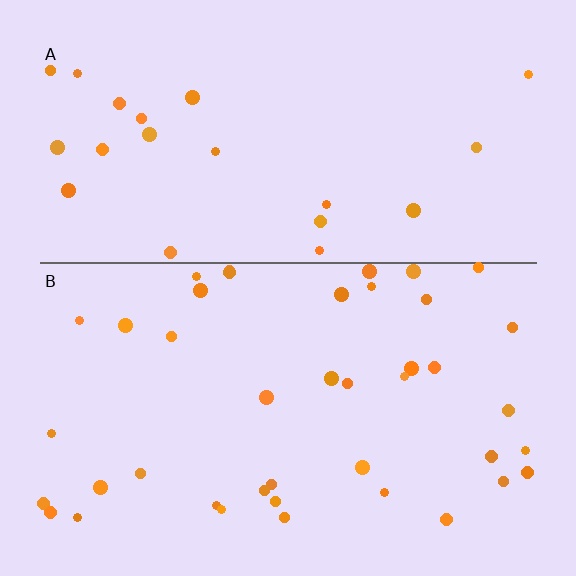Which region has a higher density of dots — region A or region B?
B (the bottom).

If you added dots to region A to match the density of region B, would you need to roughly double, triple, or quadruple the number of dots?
Approximately double.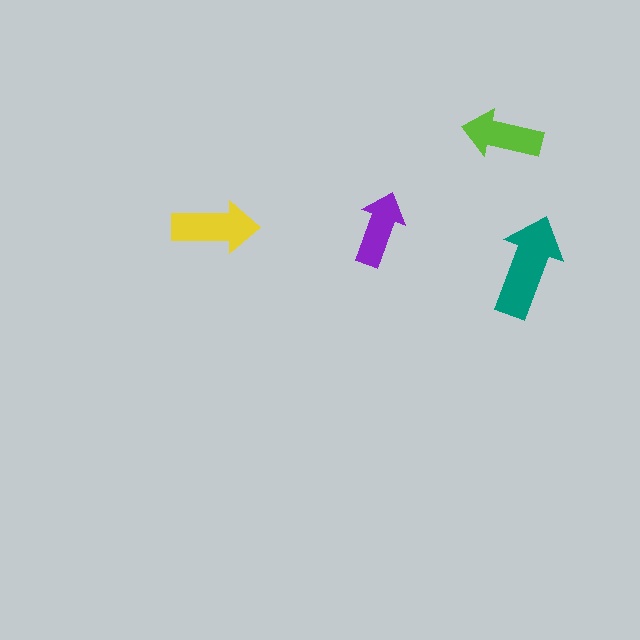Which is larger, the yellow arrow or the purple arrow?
The yellow one.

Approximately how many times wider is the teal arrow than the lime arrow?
About 1.5 times wider.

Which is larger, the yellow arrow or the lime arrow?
The yellow one.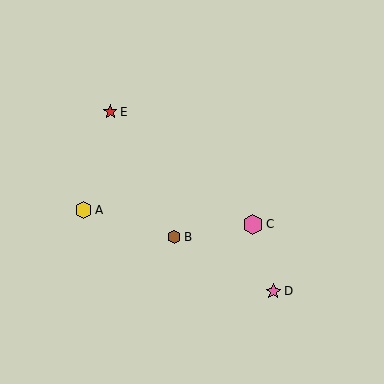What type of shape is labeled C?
Shape C is a pink hexagon.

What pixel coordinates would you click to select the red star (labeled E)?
Click at (110, 112) to select the red star E.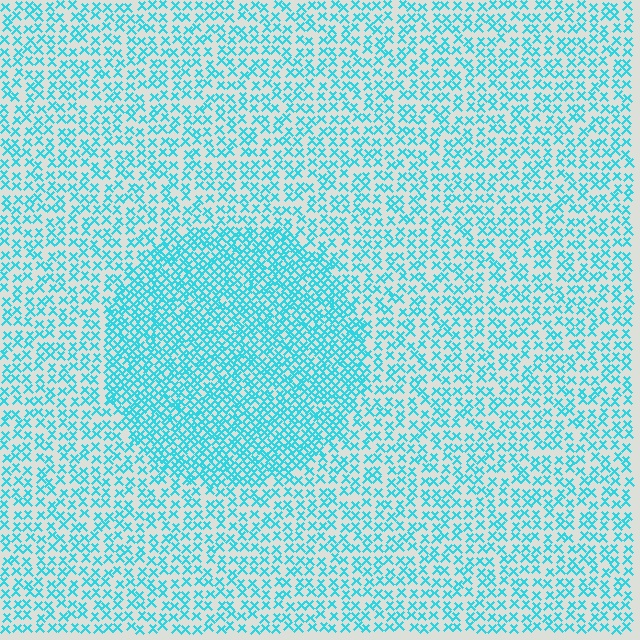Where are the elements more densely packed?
The elements are more densely packed inside the circle boundary.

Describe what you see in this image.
The image contains small cyan elements arranged at two different densities. A circle-shaped region is visible where the elements are more densely packed than the surrounding area.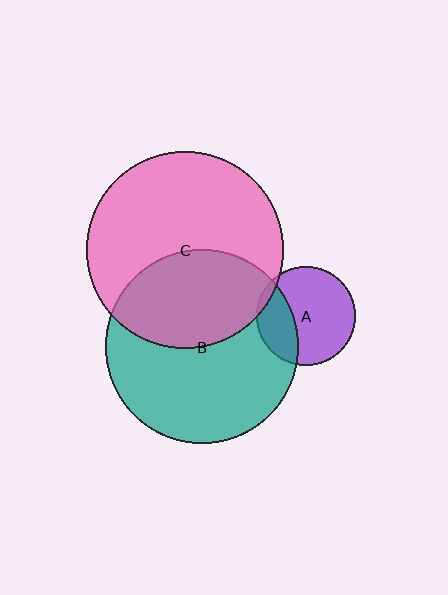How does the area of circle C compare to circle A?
Approximately 3.9 times.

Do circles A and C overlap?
Yes.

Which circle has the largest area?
Circle C (pink).